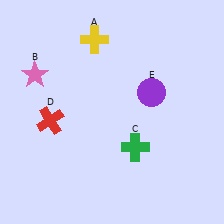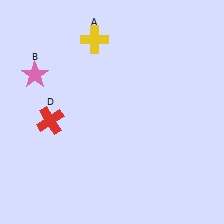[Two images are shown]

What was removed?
The purple circle (E), the green cross (C) were removed in Image 2.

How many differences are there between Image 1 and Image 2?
There are 2 differences between the two images.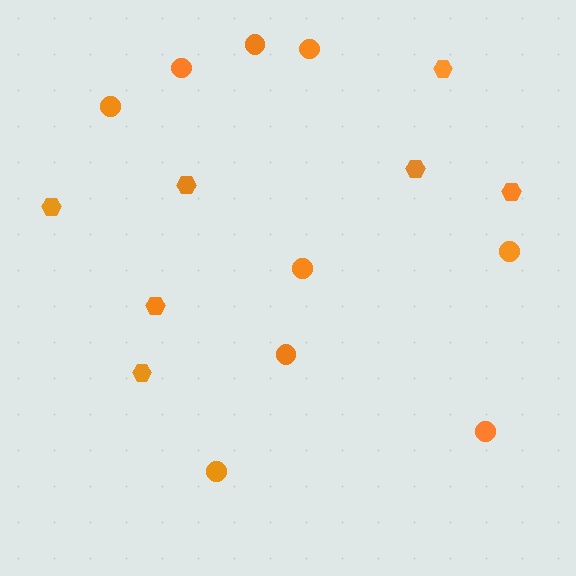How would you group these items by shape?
There are 2 groups: one group of hexagons (7) and one group of circles (9).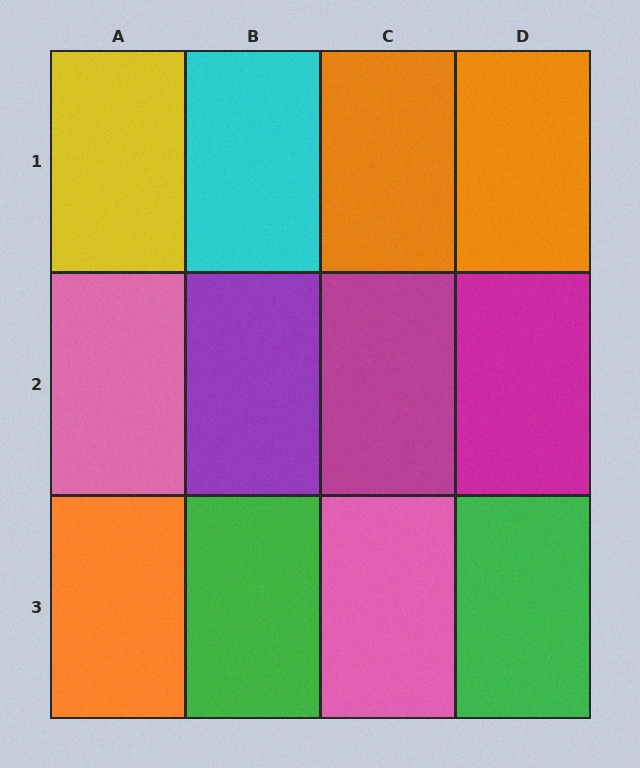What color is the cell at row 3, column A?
Orange.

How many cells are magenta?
2 cells are magenta.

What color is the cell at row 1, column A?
Yellow.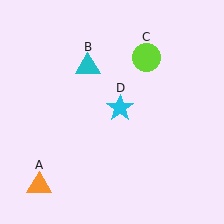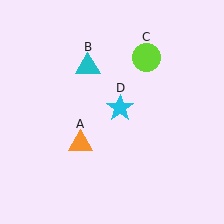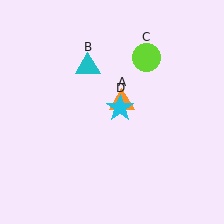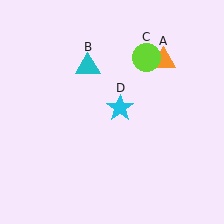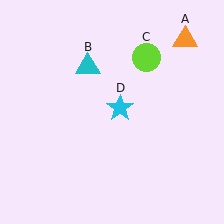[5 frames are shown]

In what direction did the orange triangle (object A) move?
The orange triangle (object A) moved up and to the right.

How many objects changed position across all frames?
1 object changed position: orange triangle (object A).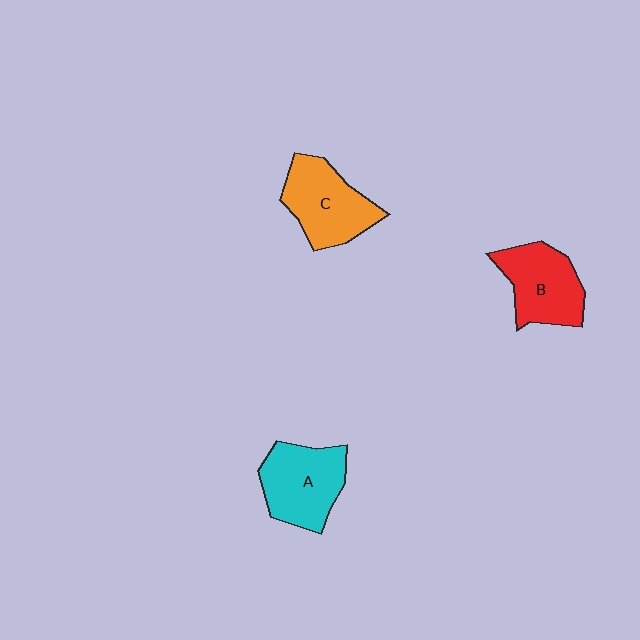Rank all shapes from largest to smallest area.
From largest to smallest: C (orange), A (cyan), B (red).